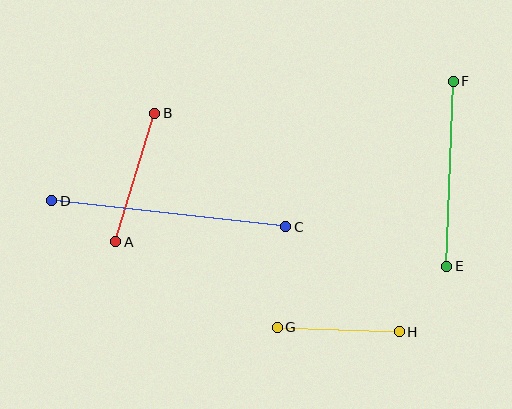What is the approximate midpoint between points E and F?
The midpoint is at approximately (450, 174) pixels.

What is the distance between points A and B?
The distance is approximately 134 pixels.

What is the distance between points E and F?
The distance is approximately 185 pixels.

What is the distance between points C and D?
The distance is approximately 235 pixels.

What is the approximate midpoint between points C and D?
The midpoint is at approximately (169, 214) pixels.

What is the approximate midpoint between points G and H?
The midpoint is at approximately (338, 329) pixels.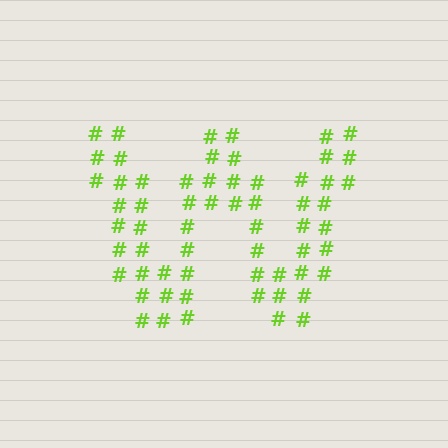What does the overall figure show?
The overall figure shows the letter W.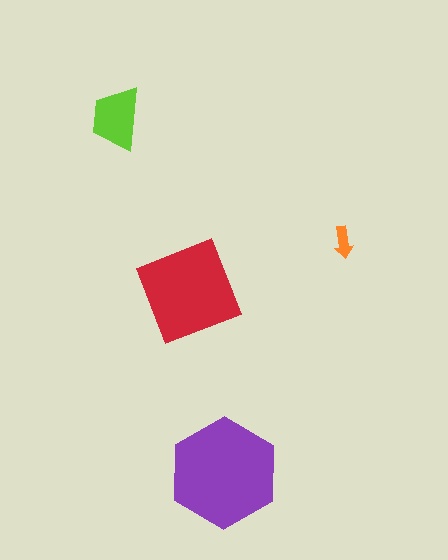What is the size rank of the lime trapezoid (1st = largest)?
3rd.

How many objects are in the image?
There are 4 objects in the image.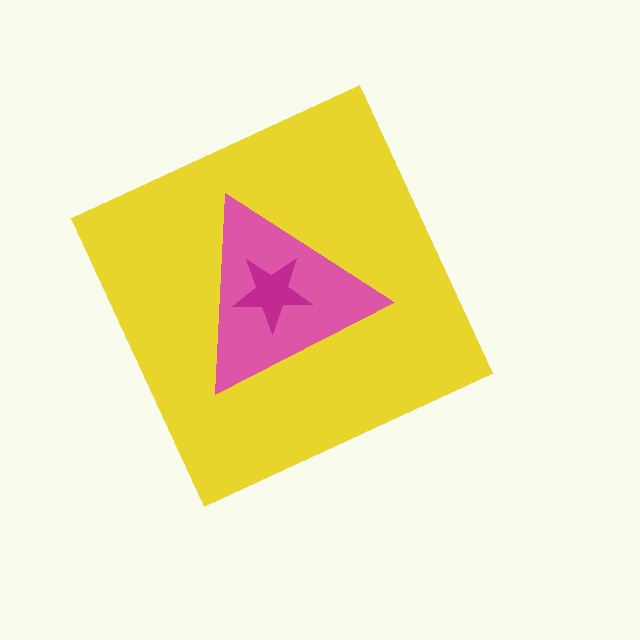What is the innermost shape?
The magenta star.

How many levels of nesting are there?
3.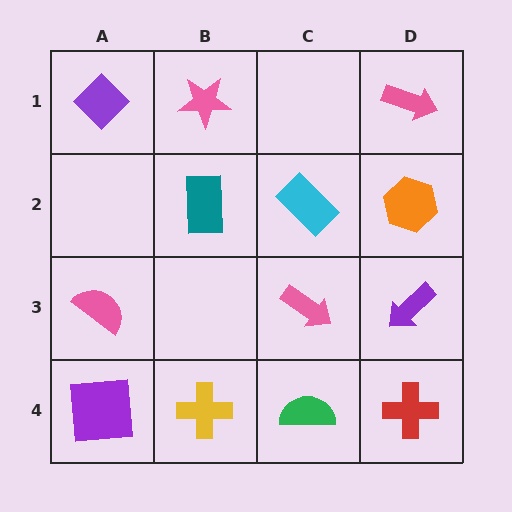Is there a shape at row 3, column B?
No, that cell is empty.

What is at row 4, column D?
A red cross.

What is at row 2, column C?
A cyan rectangle.